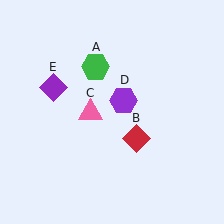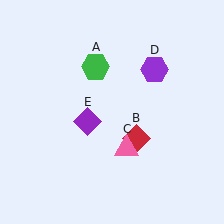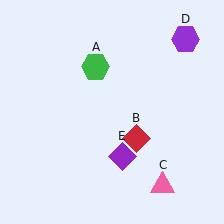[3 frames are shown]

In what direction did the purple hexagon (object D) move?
The purple hexagon (object D) moved up and to the right.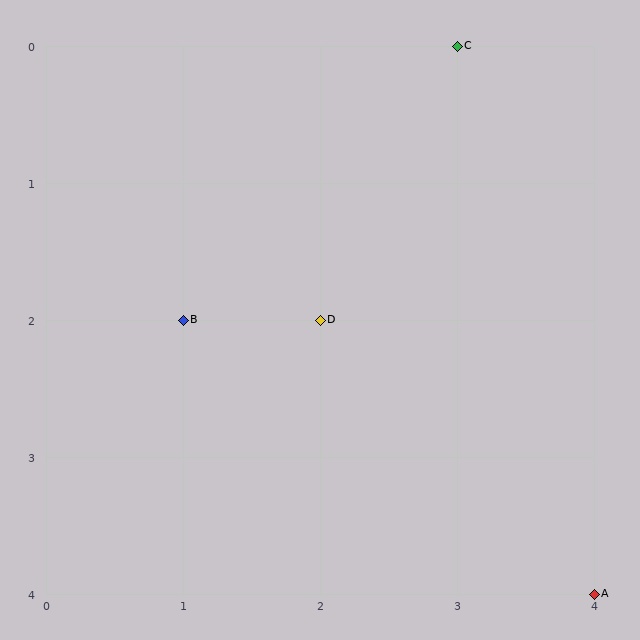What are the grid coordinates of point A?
Point A is at grid coordinates (4, 4).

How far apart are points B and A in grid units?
Points B and A are 3 columns and 2 rows apart (about 3.6 grid units diagonally).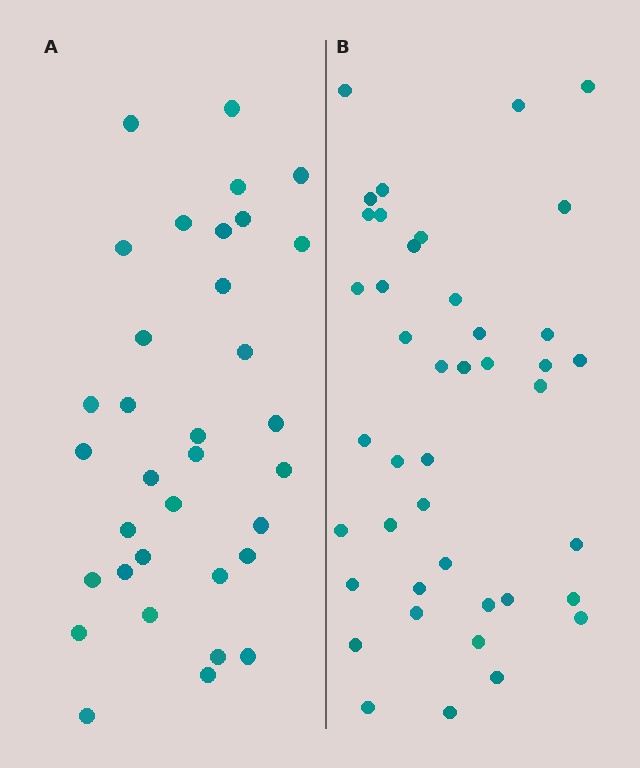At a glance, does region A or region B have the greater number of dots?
Region B (the right region) has more dots.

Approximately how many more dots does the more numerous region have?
Region B has roughly 8 or so more dots than region A.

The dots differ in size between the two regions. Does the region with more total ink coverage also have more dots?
No. Region A has more total ink coverage because its dots are larger, but region B actually contains more individual dots. Total area can be misleading — the number of items is what matters here.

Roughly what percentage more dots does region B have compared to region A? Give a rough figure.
About 25% more.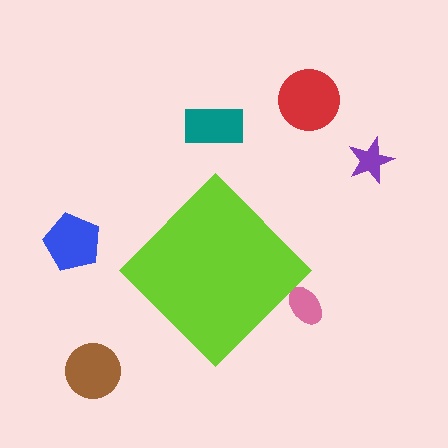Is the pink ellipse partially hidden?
Yes, the pink ellipse is partially hidden behind the lime diamond.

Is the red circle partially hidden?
No, the red circle is fully visible.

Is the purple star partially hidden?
No, the purple star is fully visible.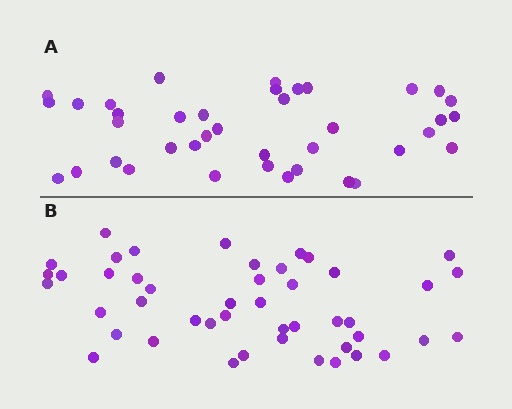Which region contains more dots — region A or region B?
Region B (the bottom region) has more dots.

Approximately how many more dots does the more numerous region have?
Region B has roughly 8 or so more dots than region A.